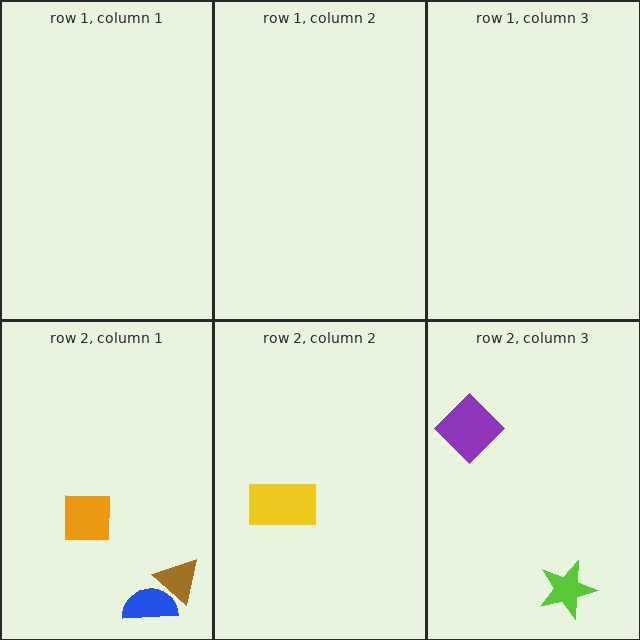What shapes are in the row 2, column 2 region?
The yellow rectangle.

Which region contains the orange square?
The row 2, column 1 region.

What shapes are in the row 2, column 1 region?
The orange square, the blue semicircle, the brown triangle.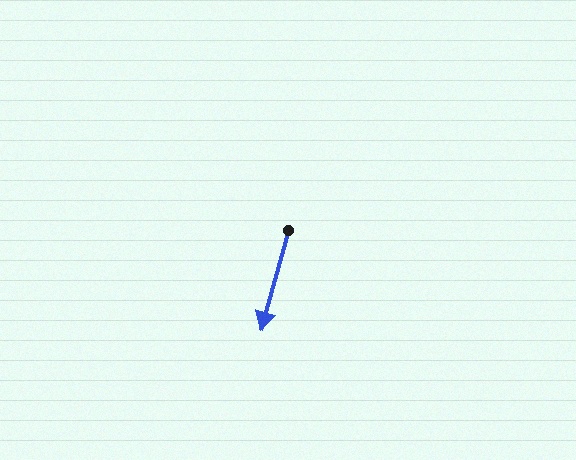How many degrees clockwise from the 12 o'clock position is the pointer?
Approximately 195 degrees.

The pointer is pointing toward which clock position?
Roughly 7 o'clock.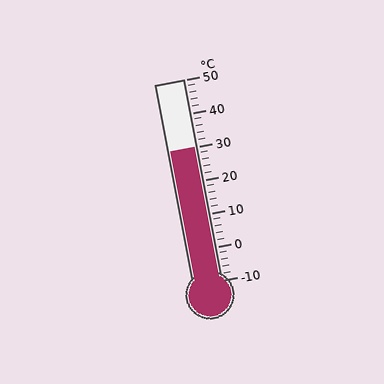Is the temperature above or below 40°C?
The temperature is below 40°C.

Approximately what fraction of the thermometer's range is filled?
The thermometer is filled to approximately 65% of its range.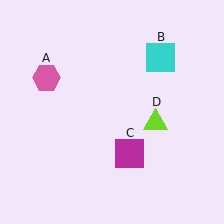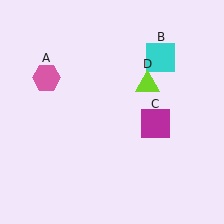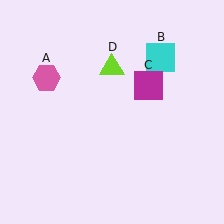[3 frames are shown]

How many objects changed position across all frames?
2 objects changed position: magenta square (object C), lime triangle (object D).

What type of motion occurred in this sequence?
The magenta square (object C), lime triangle (object D) rotated counterclockwise around the center of the scene.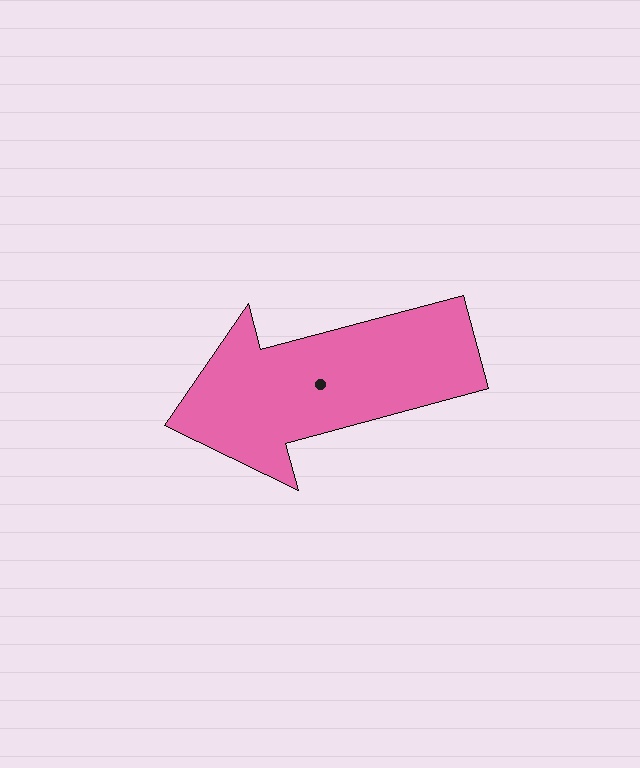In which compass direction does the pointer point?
West.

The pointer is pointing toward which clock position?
Roughly 8 o'clock.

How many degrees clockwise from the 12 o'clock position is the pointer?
Approximately 255 degrees.